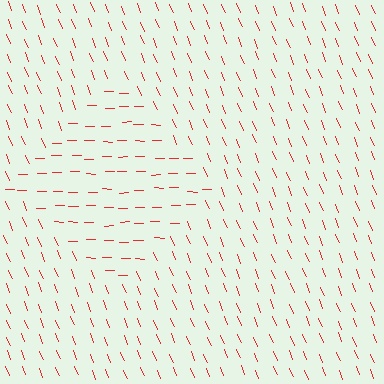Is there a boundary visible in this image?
Yes, there is a texture boundary formed by a change in line orientation.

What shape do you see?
I see a diamond.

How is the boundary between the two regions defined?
The boundary is defined purely by a change in line orientation (approximately 68 degrees difference). All lines are the same color and thickness.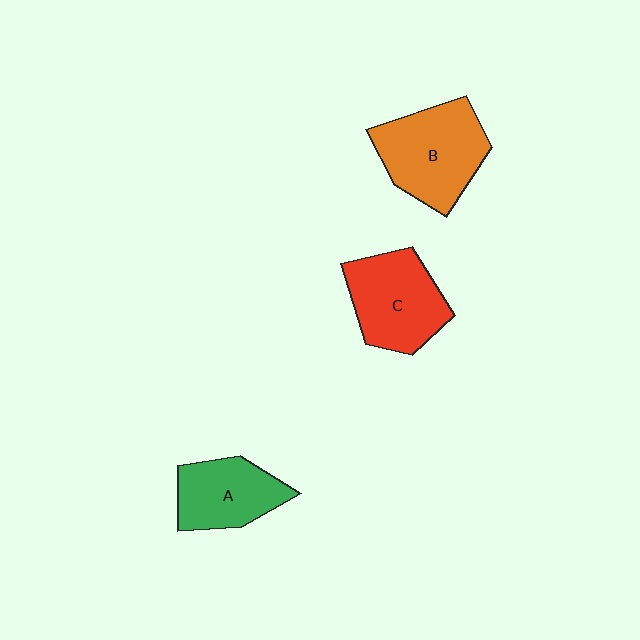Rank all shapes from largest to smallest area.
From largest to smallest: B (orange), C (red), A (green).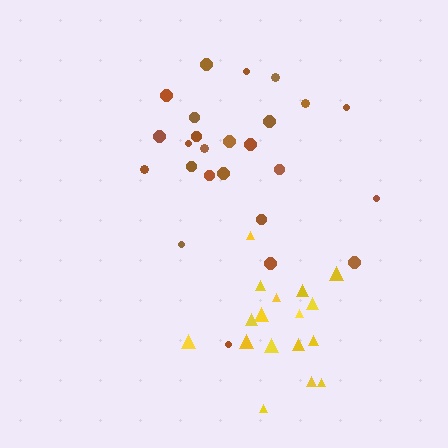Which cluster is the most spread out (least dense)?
Brown.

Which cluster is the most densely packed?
Yellow.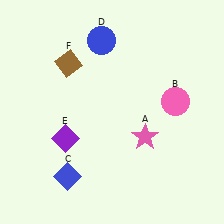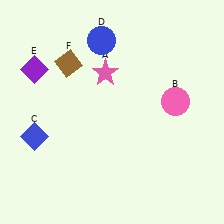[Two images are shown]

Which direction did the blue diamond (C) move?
The blue diamond (C) moved up.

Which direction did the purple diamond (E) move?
The purple diamond (E) moved up.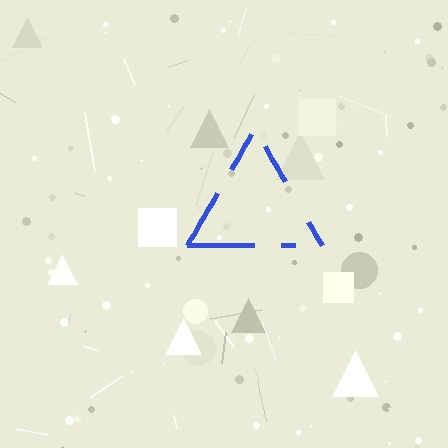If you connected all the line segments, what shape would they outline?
They would outline a triangle.